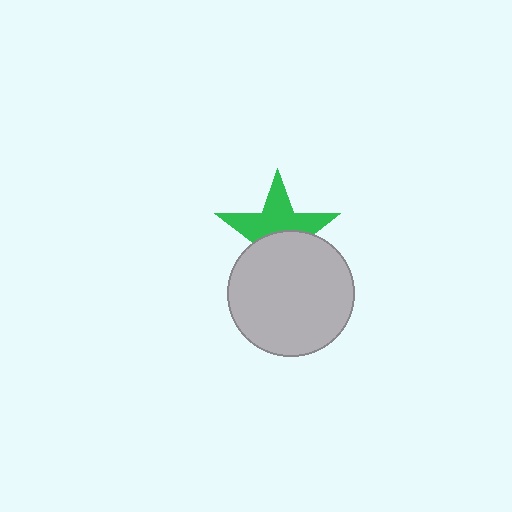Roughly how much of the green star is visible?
About half of it is visible (roughly 53%).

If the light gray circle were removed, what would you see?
You would see the complete green star.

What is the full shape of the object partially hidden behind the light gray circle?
The partially hidden object is a green star.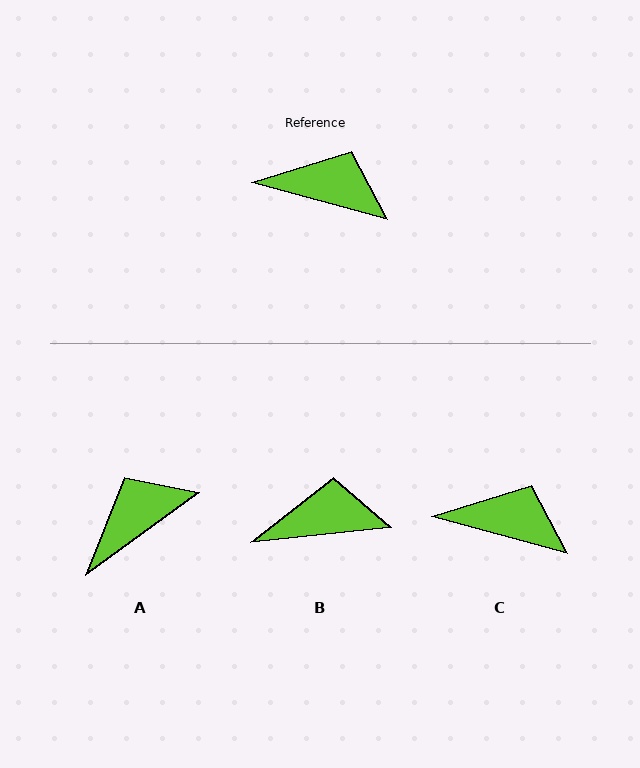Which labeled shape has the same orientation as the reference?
C.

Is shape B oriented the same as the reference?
No, it is off by about 21 degrees.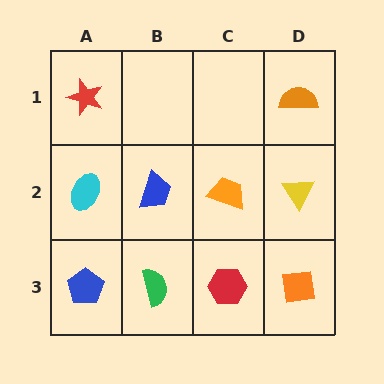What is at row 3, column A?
A blue pentagon.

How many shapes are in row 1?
2 shapes.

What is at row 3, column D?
An orange square.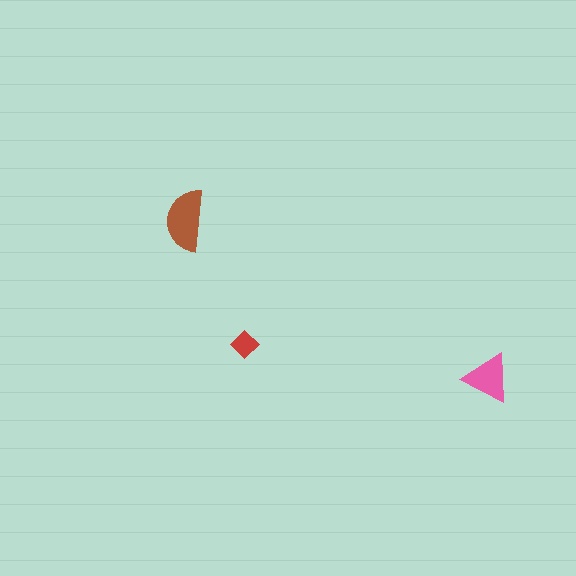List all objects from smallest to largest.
The red diamond, the pink triangle, the brown semicircle.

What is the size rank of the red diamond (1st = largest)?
3rd.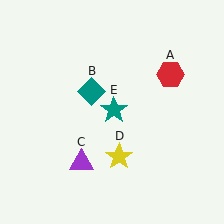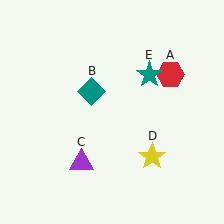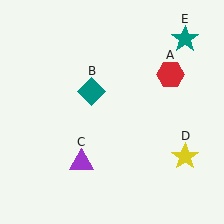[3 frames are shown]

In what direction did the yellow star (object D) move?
The yellow star (object D) moved right.